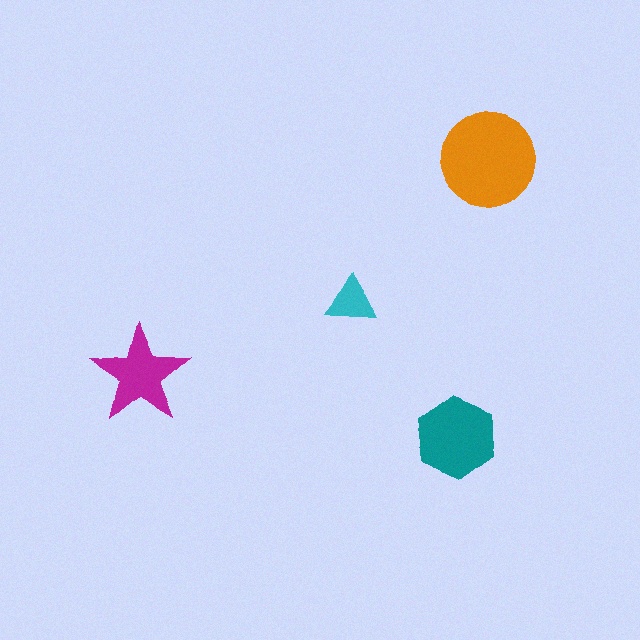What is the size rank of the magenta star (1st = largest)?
3rd.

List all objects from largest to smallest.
The orange circle, the teal hexagon, the magenta star, the cyan triangle.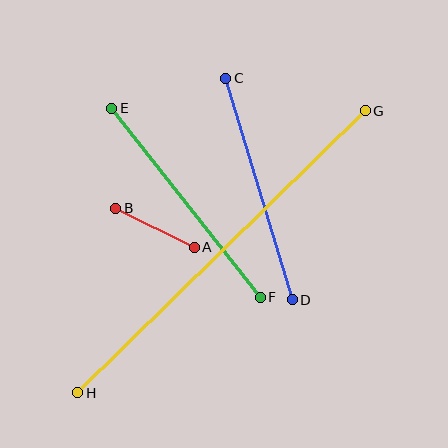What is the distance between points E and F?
The distance is approximately 240 pixels.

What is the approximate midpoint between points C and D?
The midpoint is at approximately (259, 189) pixels.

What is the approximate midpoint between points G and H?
The midpoint is at approximately (221, 252) pixels.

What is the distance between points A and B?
The distance is approximately 88 pixels.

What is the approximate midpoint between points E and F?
The midpoint is at approximately (186, 203) pixels.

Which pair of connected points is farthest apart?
Points G and H are farthest apart.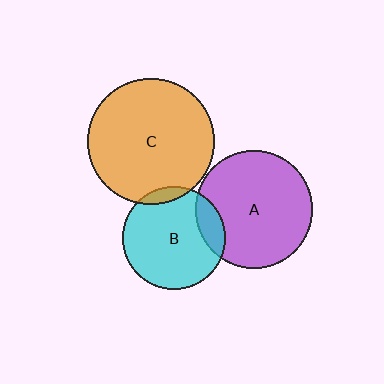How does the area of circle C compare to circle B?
Approximately 1.5 times.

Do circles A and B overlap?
Yes.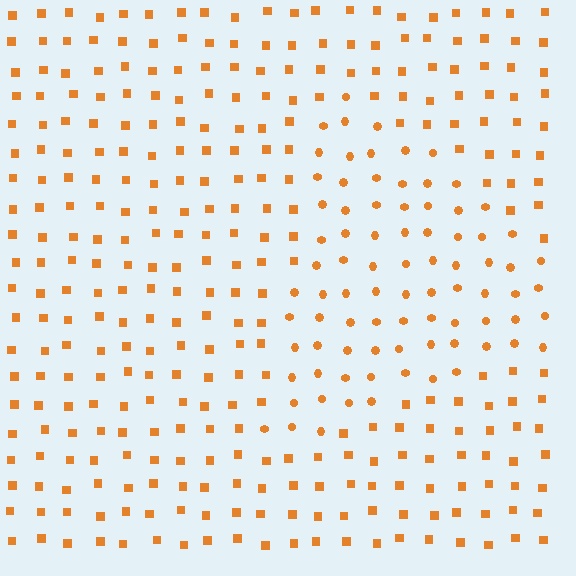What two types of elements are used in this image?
The image uses circles inside the triangle region and squares outside it.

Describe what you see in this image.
The image is filled with small orange elements arranged in a uniform grid. A triangle-shaped region contains circles, while the surrounding area contains squares. The boundary is defined purely by the change in element shape.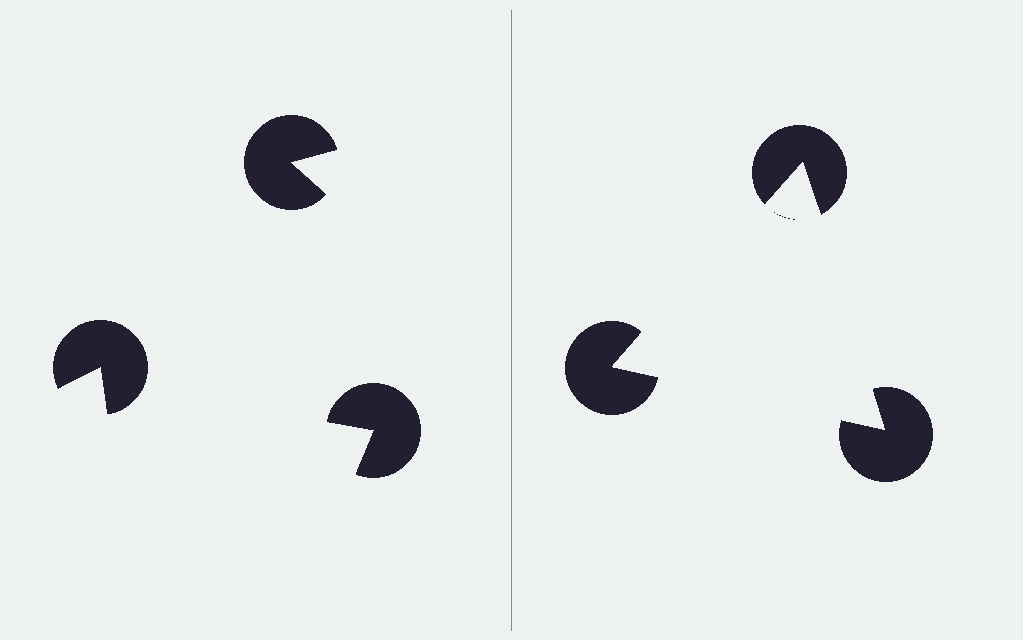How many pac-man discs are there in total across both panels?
6 — 3 on each side.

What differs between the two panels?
The pac-man discs are positioned identically on both sides; only the wedge orientations differ. On the right they align to a triangle; on the left they are misaligned.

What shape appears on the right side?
An illusory triangle.